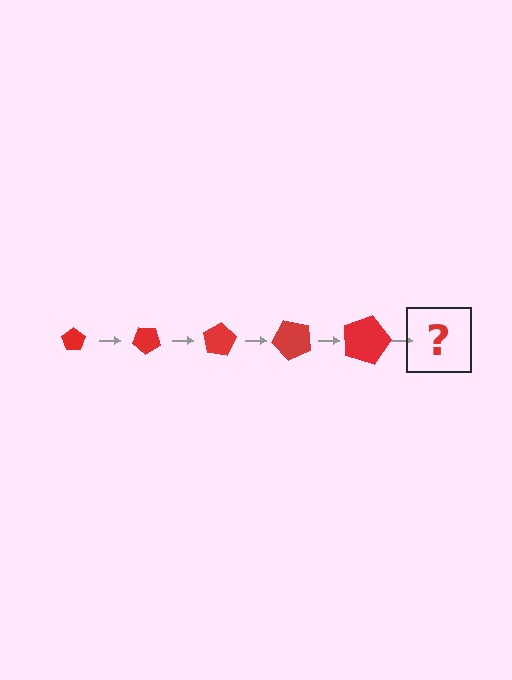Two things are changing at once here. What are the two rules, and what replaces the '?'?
The two rules are that the pentagon grows larger each step and it rotates 40 degrees each step. The '?' should be a pentagon, larger than the previous one and rotated 200 degrees from the start.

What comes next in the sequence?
The next element should be a pentagon, larger than the previous one and rotated 200 degrees from the start.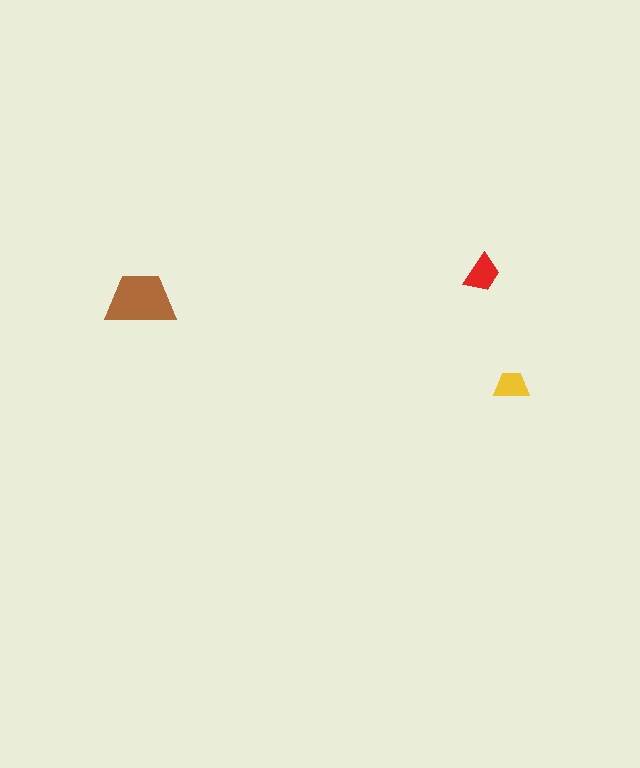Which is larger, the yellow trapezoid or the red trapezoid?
The red one.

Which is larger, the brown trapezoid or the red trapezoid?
The brown one.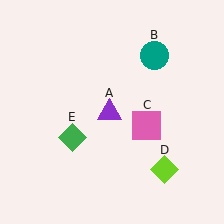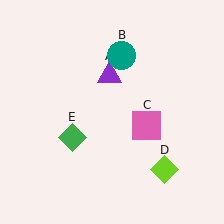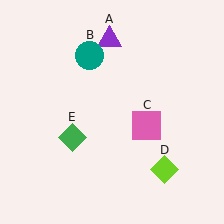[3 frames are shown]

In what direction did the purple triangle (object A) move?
The purple triangle (object A) moved up.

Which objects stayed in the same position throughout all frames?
Pink square (object C) and lime diamond (object D) and green diamond (object E) remained stationary.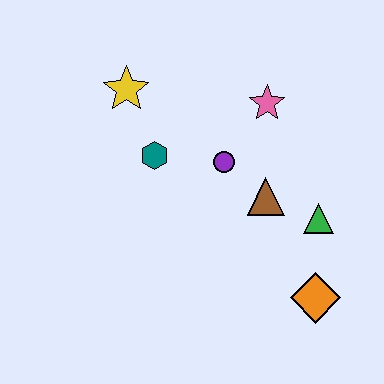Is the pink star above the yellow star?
No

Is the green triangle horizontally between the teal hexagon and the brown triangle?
No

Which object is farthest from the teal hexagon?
The orange diamond is farthest from the teal hexagon.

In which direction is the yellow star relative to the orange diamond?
The yellow star is above the orange diamond.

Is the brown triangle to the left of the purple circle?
No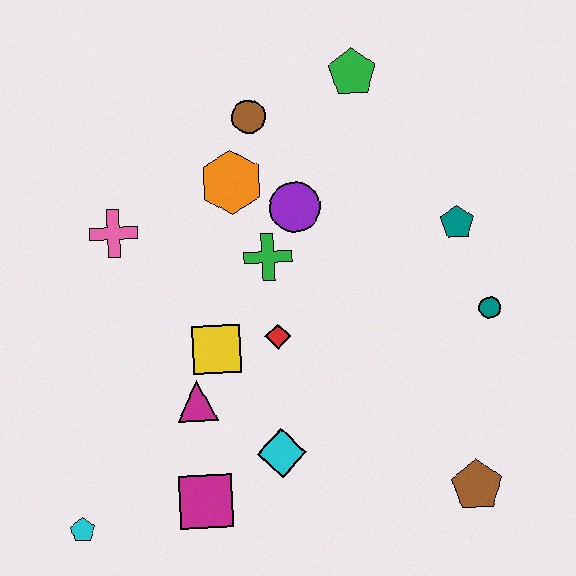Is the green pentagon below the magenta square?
No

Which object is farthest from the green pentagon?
The cyan pentagon is farthest from the green pentagon.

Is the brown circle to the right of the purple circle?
No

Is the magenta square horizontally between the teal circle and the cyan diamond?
No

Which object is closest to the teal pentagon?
The teal circle is closest to the teal pentagon.